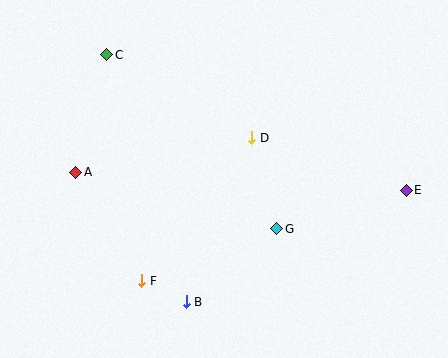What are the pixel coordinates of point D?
Point D is at (252, 138).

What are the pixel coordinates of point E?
Point E is at (406, 190).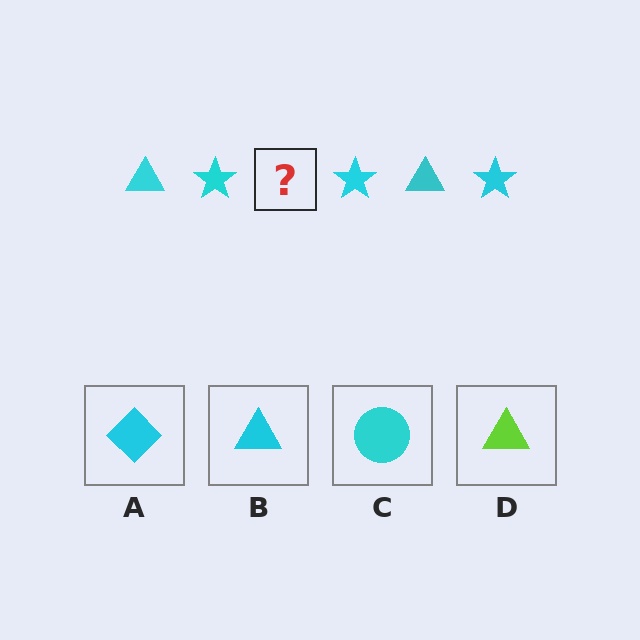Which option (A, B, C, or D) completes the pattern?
B.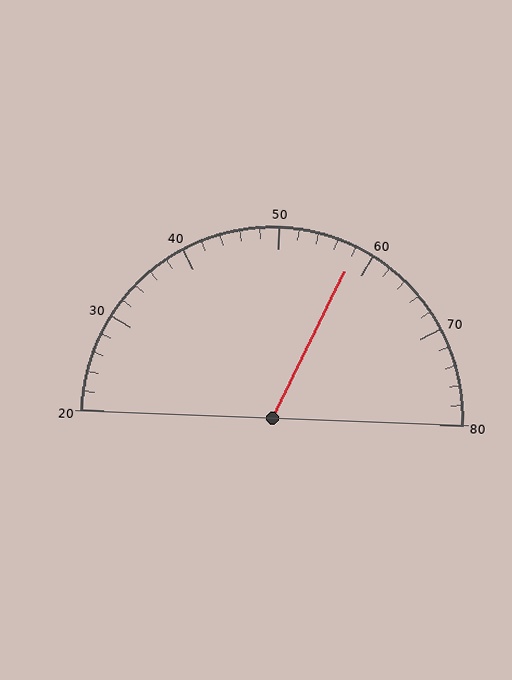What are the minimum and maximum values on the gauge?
The gauge ranges from 20 to 80.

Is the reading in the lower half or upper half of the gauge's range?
The reading is in the upper half of the range (20 to 80).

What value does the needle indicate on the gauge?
The needle indicates approximately 58.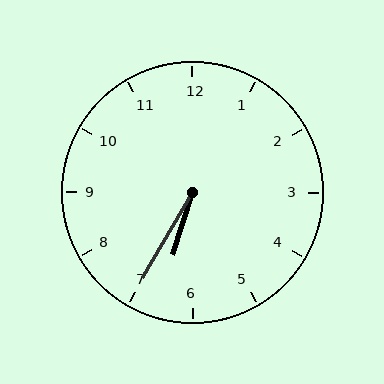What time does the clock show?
6:35.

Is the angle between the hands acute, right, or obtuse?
It is acute.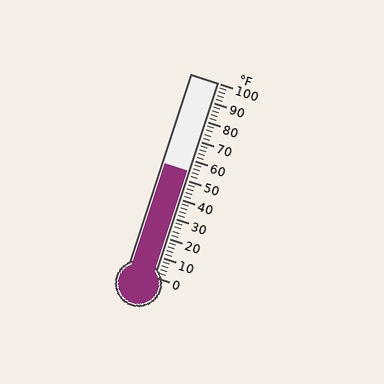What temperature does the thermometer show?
The thermometer shows approximately 54°F.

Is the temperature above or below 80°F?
The temperature is below 80°F.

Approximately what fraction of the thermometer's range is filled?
The thermometer is filled to approximately 55% of its range.